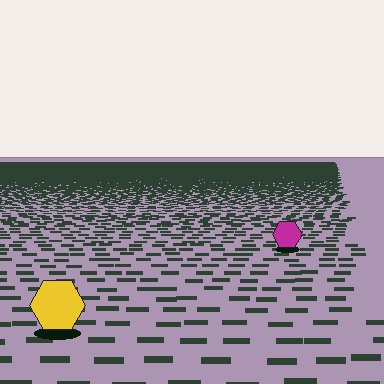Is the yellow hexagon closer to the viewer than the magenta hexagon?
Yes. The yellow hexagon is closer — you can tell from the texture gradient: the ground texture is coarser near it.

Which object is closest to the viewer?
The yellow hexagon is closest. The texture marks near it are larger and more spread out.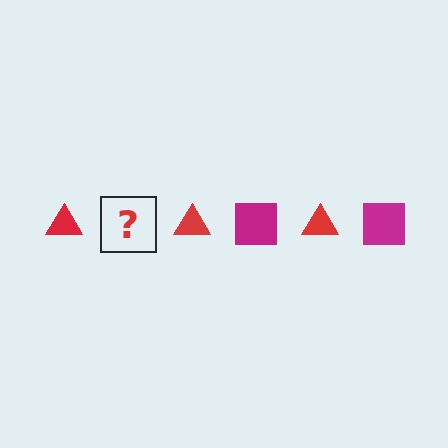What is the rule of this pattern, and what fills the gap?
The rule is that the pattern alternates between red triangle and magenta square. The gap should be filled with a magenta square.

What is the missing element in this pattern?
The missing element is a magenta square.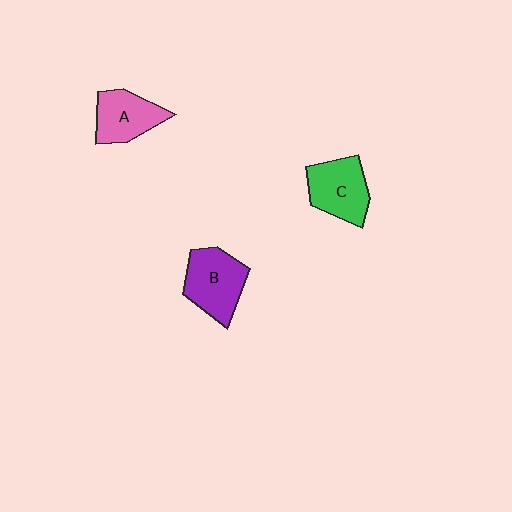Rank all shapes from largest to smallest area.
From largest to smallest: B (purple), C (green), A (pink).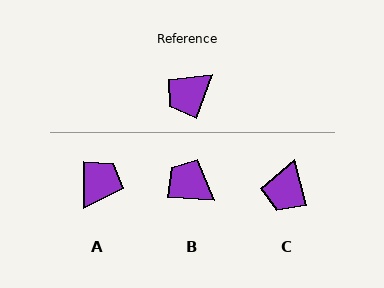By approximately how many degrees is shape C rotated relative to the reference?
Approximately 35 degrees counter-clockwise.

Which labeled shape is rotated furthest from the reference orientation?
A, about 159 degrees away.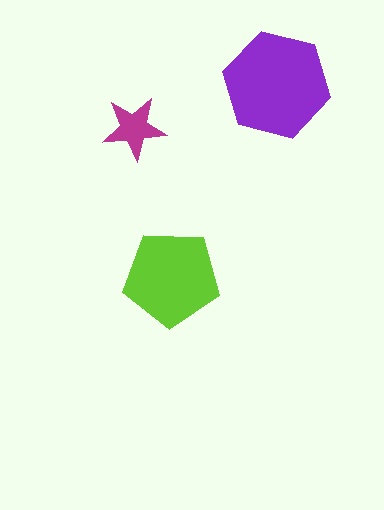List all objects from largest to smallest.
The purple hexagon, the lime pentagon, the magenta star.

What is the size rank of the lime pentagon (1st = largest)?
2nd.